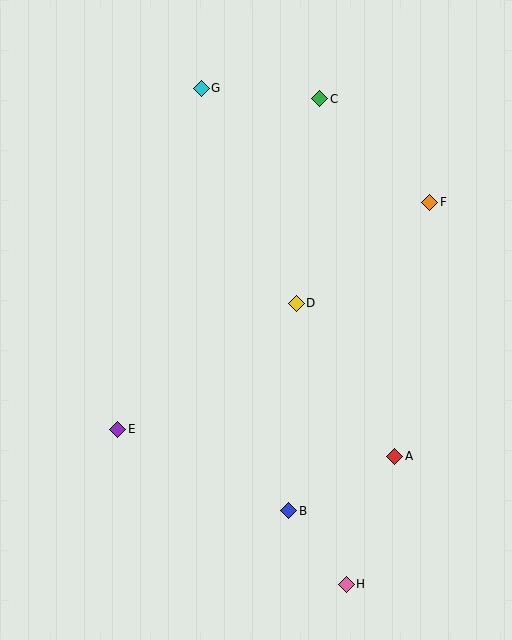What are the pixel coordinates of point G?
Point G is at (201, 88).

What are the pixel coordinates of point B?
Point B is at (289, 511).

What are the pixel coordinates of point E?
Point E is at (118, 429).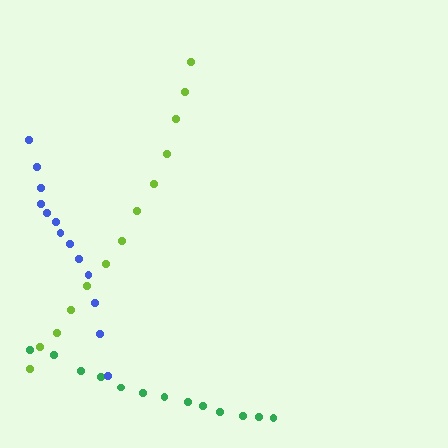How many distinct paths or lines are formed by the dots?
There are 3 distinct paths.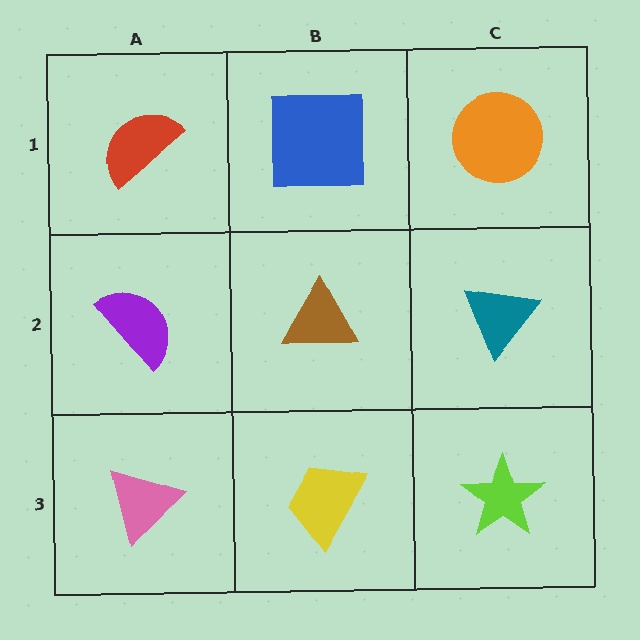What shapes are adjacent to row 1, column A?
A purple semicircle (row 2, column A), a blue square (row 1, column B).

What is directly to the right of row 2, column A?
A brown triangle.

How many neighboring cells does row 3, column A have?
2.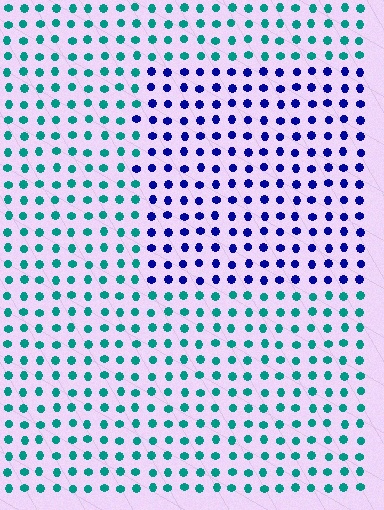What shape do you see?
I see a rectangle.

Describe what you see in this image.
The image is filled with small teal elements in a uniform arrangement. A rectangle-shaped region is visible where the elements are tinted to a slightly different hue, forming a subtle color boundary.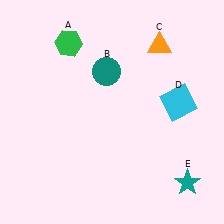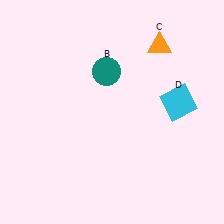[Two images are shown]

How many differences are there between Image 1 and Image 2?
There are 2 differences between the two images.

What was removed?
The green hexagon (A), the teal star (E) were removed in Image 2.